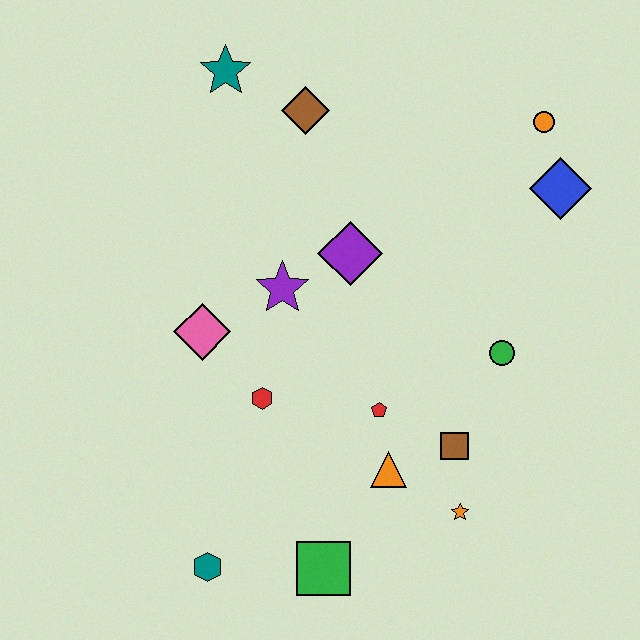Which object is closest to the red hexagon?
The pink diamond is closest to the red hexagon.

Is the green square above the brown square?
No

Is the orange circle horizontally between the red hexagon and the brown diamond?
No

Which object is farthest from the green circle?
The teal star is farthest from the green circle.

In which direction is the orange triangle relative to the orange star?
The orange triangle is to the left of the orange star.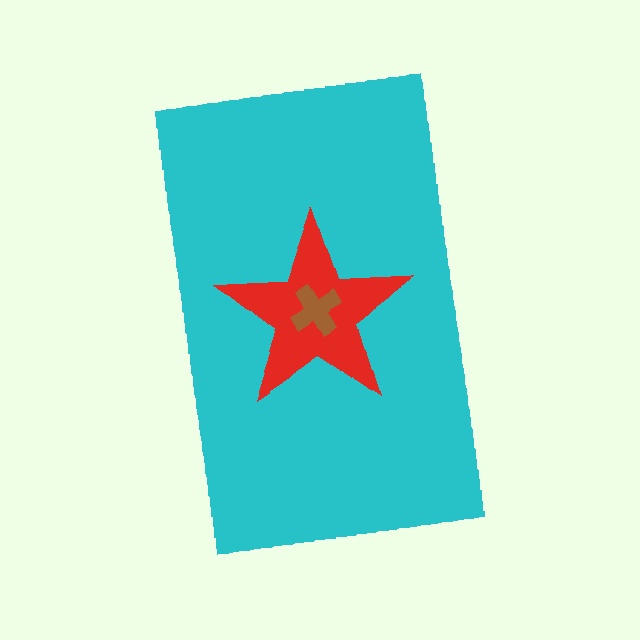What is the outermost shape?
The cyan rectangle.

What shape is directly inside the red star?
The brown cross.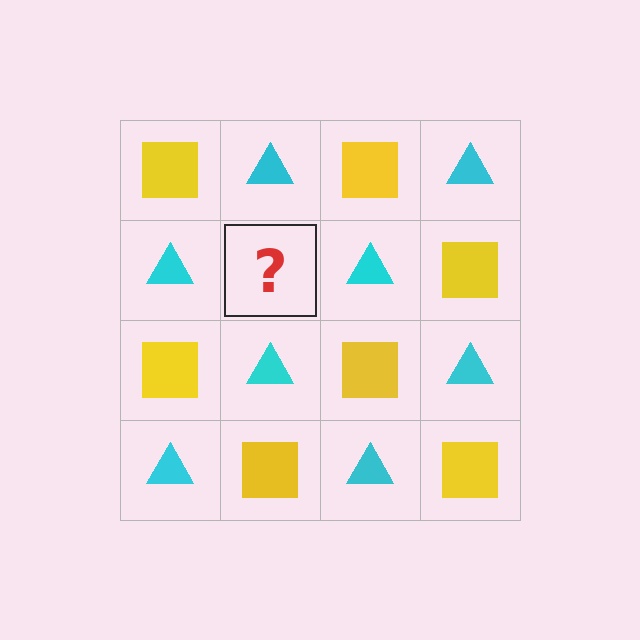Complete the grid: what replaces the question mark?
The question mark should be replaced with a yellow square.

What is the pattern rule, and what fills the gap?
The rule is that it alternates yellow square and cyan triangle in a checkerboard pattern. The gap should be filled with a yellow square.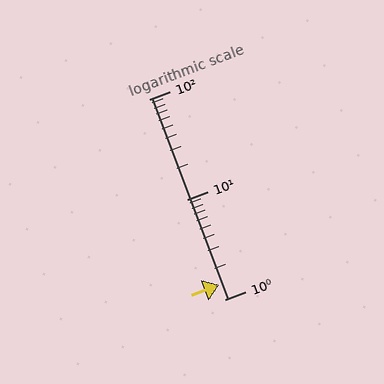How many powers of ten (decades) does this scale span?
The scale spans 2 decades, from 1 to 100.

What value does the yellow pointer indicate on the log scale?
The pointer indicates approximately 1.4.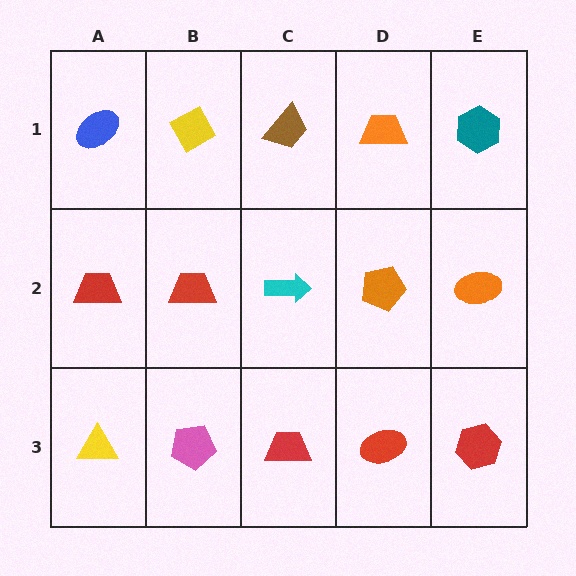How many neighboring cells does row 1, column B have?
3.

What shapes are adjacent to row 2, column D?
An orange trapezoid (row 1, column D), a red ellipse (row 3, column D), a cyan arrow (row 2, column C), an orange ellipse (row 2, column E).